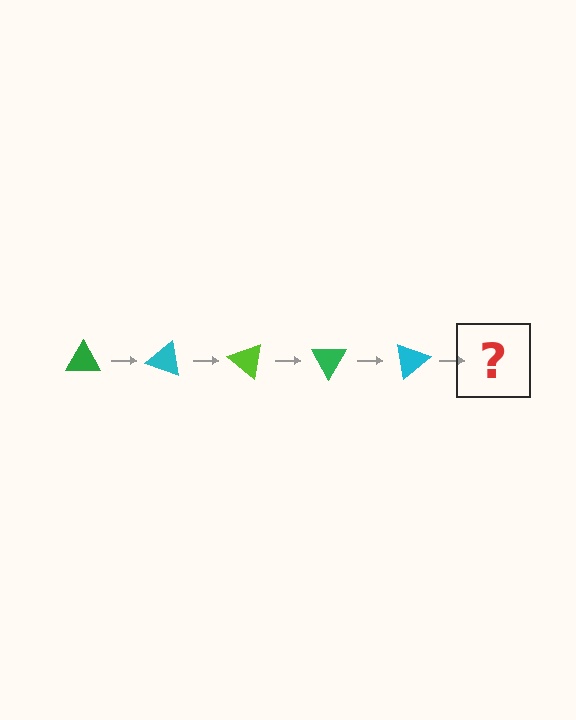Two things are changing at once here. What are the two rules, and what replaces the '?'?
The two rules are that it rotates 20 degrees each step and the color cycles through green, cyan, and lime. The '?' should be a lime triangle, rotated 100 degrees from the start.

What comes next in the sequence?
The next element should be a lime triangle, rotated 100 degrees from the start.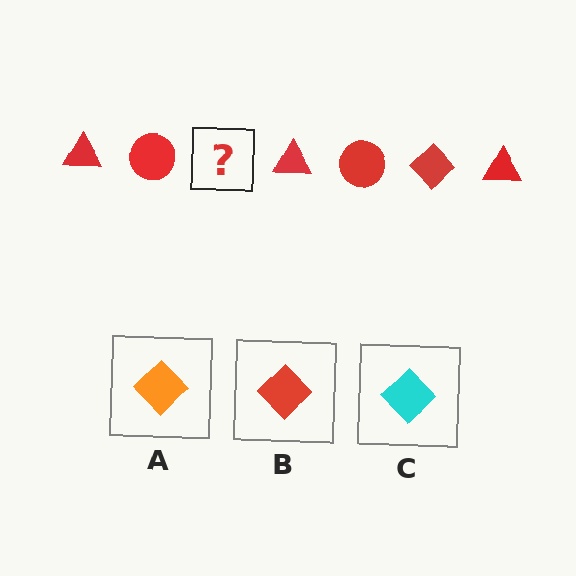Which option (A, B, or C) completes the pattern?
B.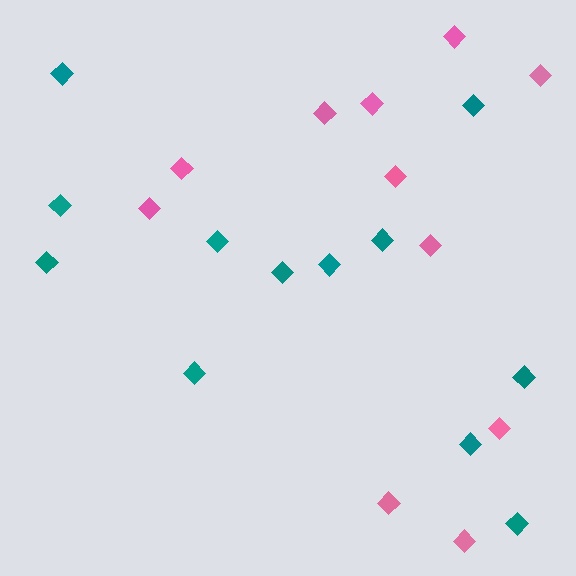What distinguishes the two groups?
There are 2 groups: one group of teal diamonds (12) and one group of pink diamonds (11).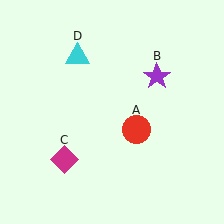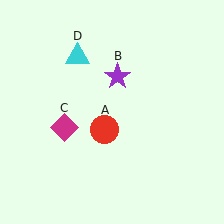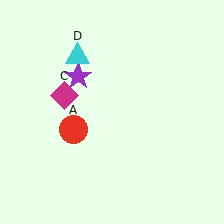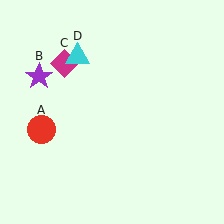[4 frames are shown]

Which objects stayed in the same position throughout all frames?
Cyan triangle (object D) remained stationary.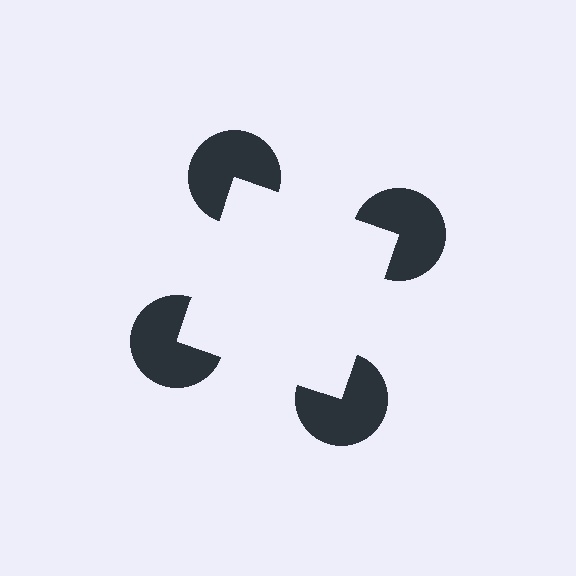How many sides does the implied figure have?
4 sides.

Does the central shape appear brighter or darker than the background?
It typically appears slightly brighter than the background, even though no actual brightness change is drawn.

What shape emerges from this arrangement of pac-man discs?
An illusory square — its edges are inferred from the aligned wedge cuts in the pac-man discs, not physically drawn.